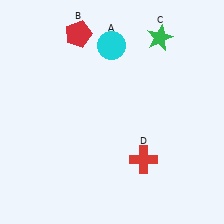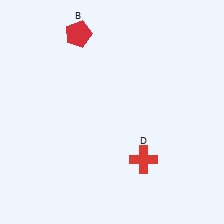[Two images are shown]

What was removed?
The green star (C), the cyan circle (A) were removed in Image 2.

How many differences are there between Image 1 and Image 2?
There are 2 differences between the two images.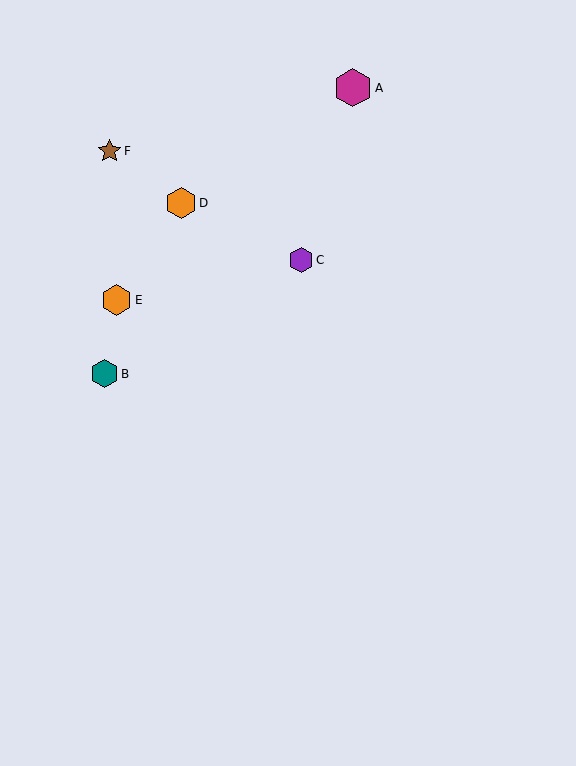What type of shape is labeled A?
Shape A is a magenta hexagon.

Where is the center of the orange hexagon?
The center of the orange hexagon is at (181, 203).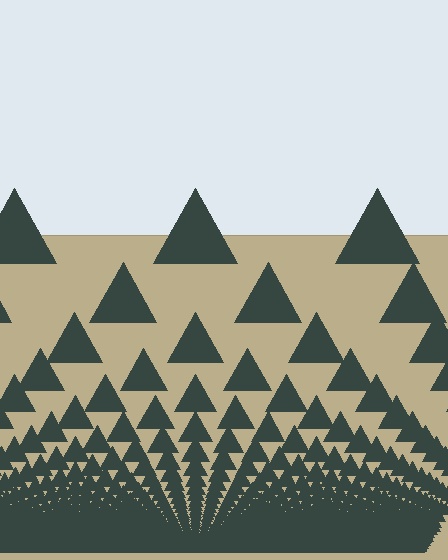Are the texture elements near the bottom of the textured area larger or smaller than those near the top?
Smaller. The gradient is inverted — elements near the bottom are smaller and denser.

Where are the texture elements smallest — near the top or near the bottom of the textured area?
Near the bottom.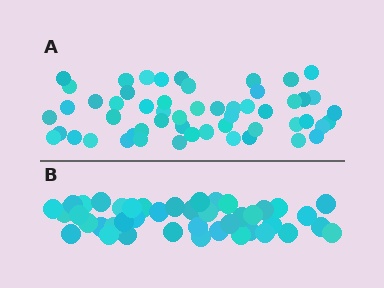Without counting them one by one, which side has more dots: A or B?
Region A (the top region) has more dots.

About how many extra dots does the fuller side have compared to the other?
Region A has roughly 12 or so more dots than region B.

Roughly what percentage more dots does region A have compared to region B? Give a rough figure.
About 30% more.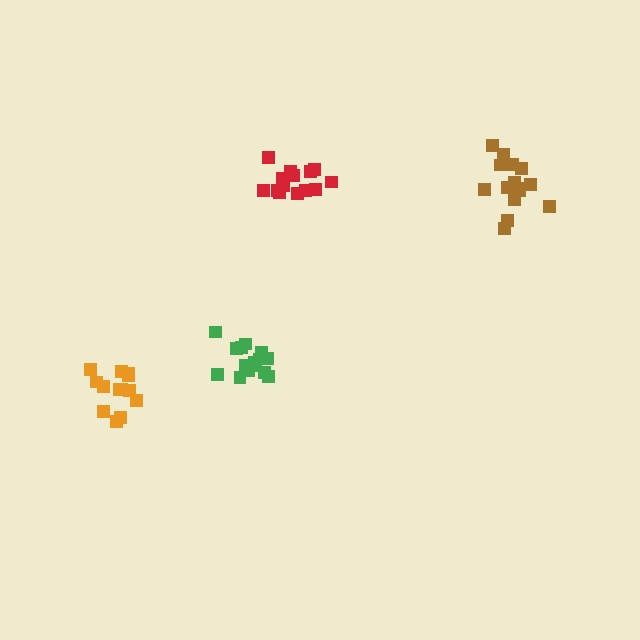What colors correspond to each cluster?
The clusters are colored: brown, red, green, orange.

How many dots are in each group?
Group 1: 15 dots, Group 2: 14 dots, Group 3: 15 dots, Group 4: 13 dots (57 total).